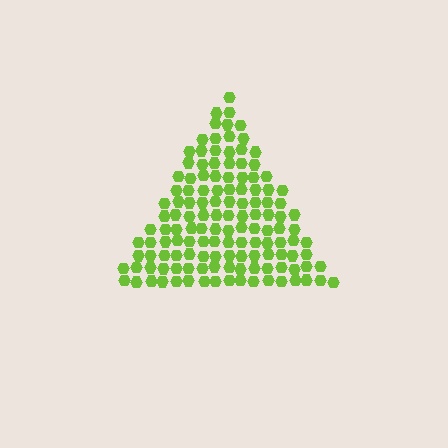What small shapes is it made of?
It is made of small hexagons.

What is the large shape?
The large shape is a triangle.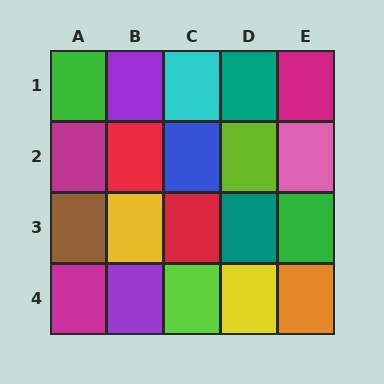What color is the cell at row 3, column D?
Teal.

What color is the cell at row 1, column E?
Magenta.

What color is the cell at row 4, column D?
Yellow.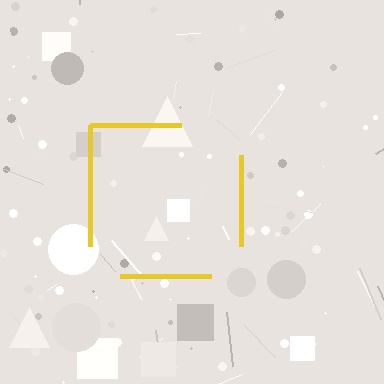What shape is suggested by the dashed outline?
The dashed outline suggests a square.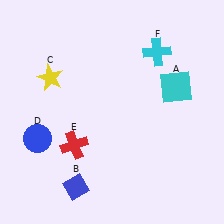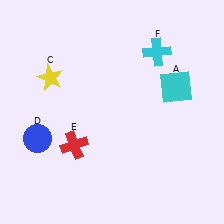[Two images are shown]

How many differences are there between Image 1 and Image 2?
There is 1 difference between the two images.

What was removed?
The blue diamond (B) was removed in Image 2.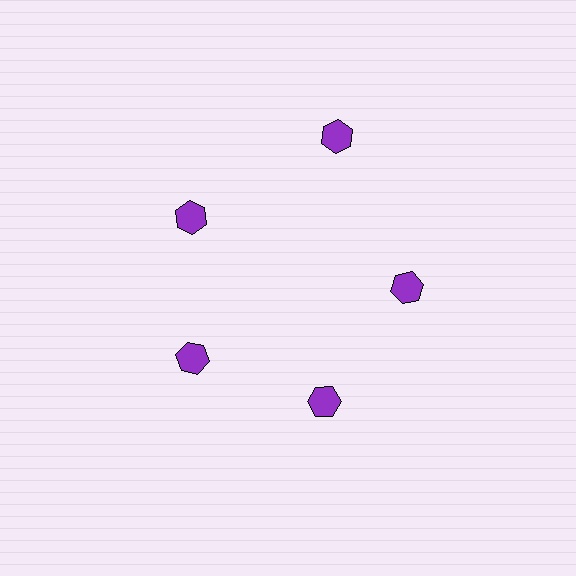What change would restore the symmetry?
The symmetry would be restored by moving it inward, back onto the ring so that all 5 hexagons sit at equal angles and equal distance from the center.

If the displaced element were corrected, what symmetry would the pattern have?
It would have 5-fold rotational symmetry — the pattern would map onto itself every 72 degrees.